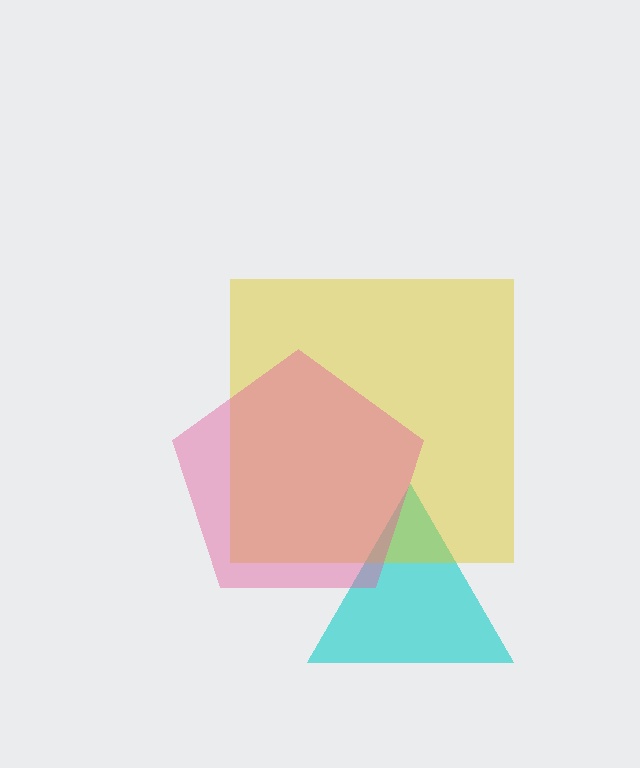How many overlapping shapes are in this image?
There are 3 overlapping shapes in the image.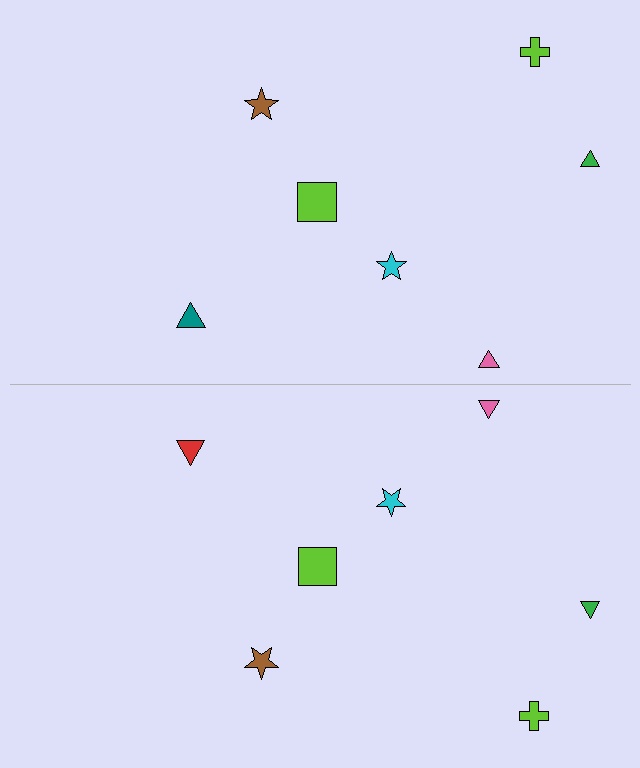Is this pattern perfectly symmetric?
No, the pattern is not perfectly symmetric. The red triangle on the bottom side breaks the symmetry — its mirror counterpart is teal.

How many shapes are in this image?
There are 14 shapes in this image.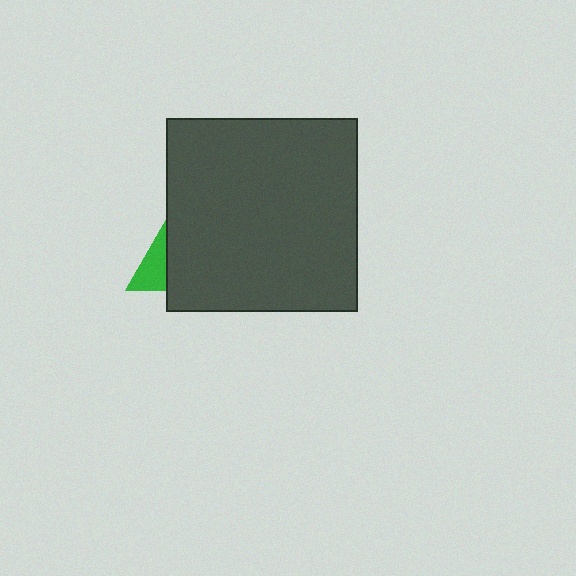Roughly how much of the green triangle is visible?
A small part of it is visible (roughly 32%).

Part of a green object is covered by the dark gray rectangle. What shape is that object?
It is a triangle.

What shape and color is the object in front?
The object in front is a dark gray rectangle.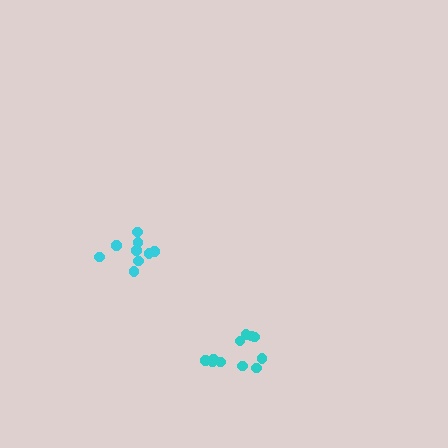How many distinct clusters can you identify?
There are 2 distinct clusters.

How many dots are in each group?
Group 1: 11 dots, Group 2: 10 dots (21 total).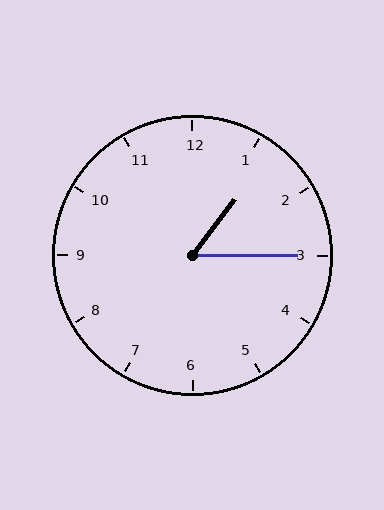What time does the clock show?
1:15.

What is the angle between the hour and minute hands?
Approximately 52 degrees.